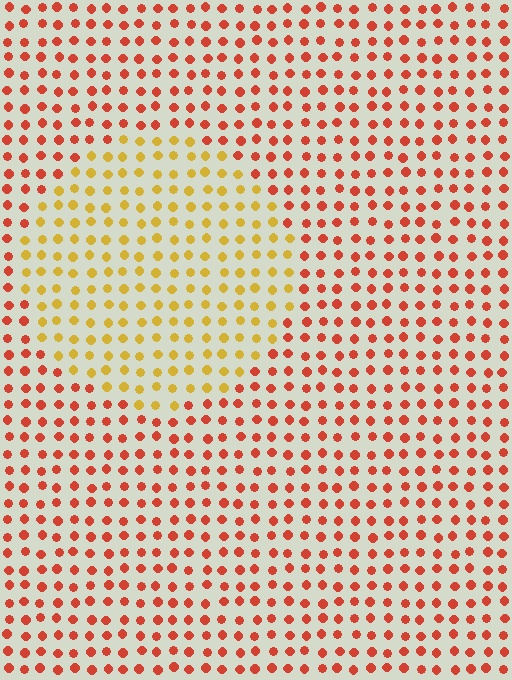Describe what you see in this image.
The image is filled with small red elements in a uniform arrangement. A circle-shaped region is visible where the elements are tinted to a slightly different hue, forming a subtle color boundary.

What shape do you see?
I see a circle.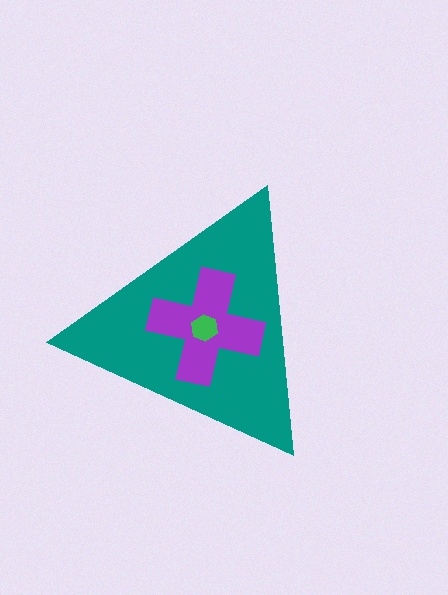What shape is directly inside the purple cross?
The green hexagon.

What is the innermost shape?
The green hexagon.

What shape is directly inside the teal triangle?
The purple cross.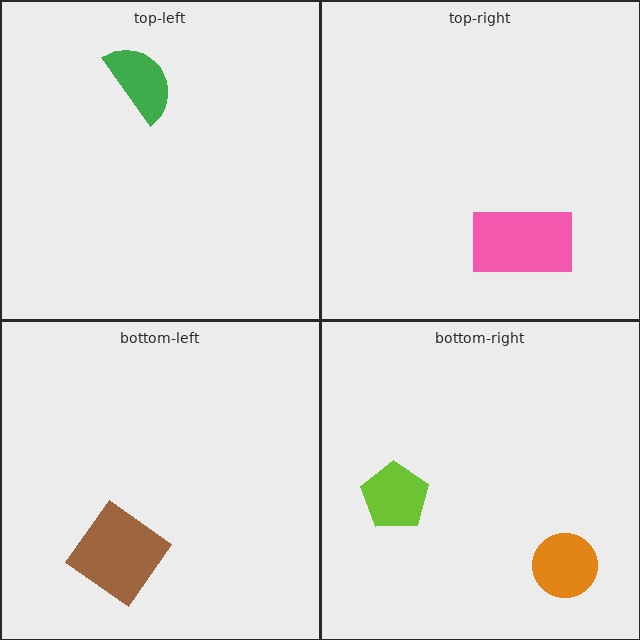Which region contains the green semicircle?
The top-left region.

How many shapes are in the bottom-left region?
1.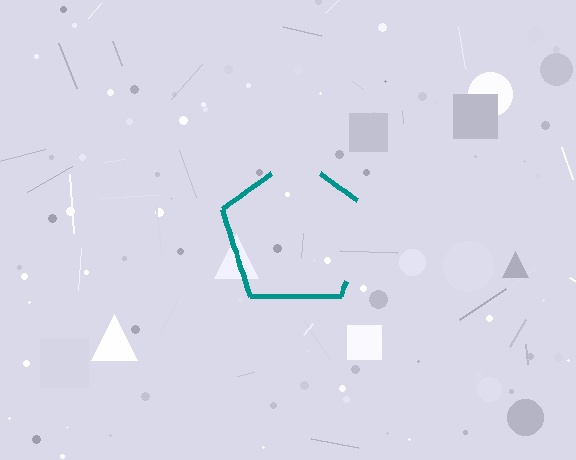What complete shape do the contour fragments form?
The contour fragments form a pentagon.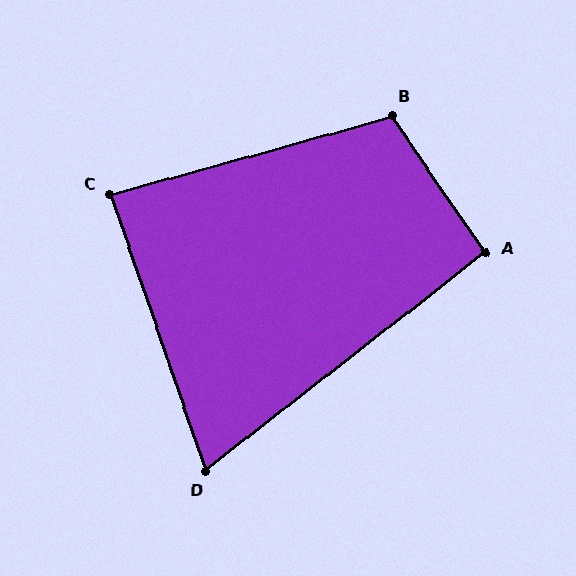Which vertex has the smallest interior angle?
D, at approximately 71 degrees.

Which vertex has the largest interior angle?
B, at approximately 109 degrees.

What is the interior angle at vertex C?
Approximately 87 degrees (approximately right).